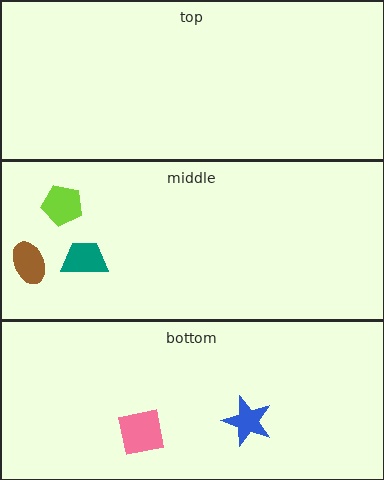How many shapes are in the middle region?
3.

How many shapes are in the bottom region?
2.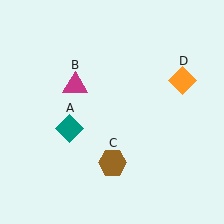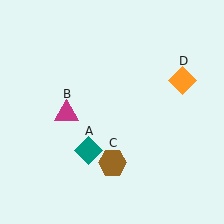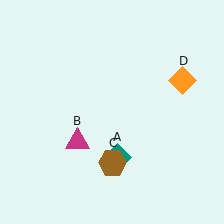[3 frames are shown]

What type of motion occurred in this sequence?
The teal diamond (object A), magenta triangle (object B) rotated counterclockwise around the center of the scene.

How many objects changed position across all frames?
2 objects changed position: teal diamond (object A), magenta triangle (object B).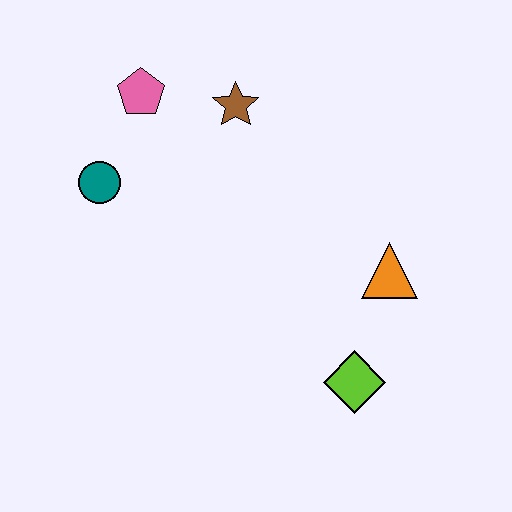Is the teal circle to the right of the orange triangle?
No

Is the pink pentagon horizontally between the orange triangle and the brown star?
No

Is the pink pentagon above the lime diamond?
Yes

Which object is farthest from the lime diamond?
The pink pentagon is farthest from the lime diamond.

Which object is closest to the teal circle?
The pink pentagon is closest to the teal circle.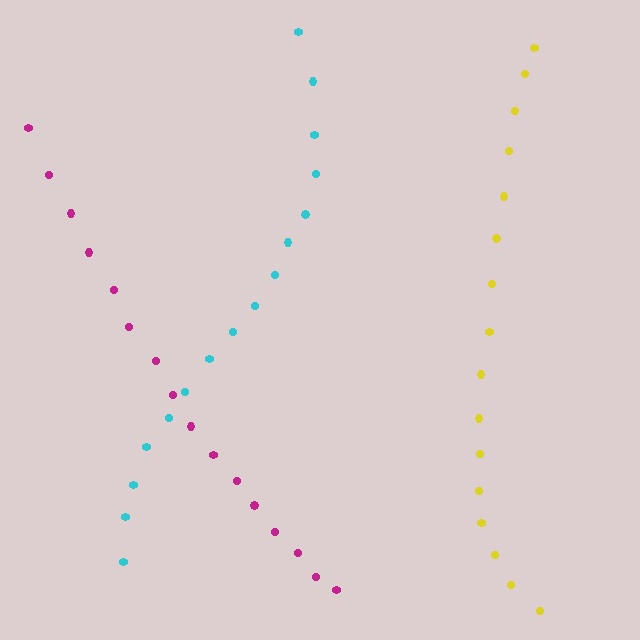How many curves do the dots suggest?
There are 3 distinct paths.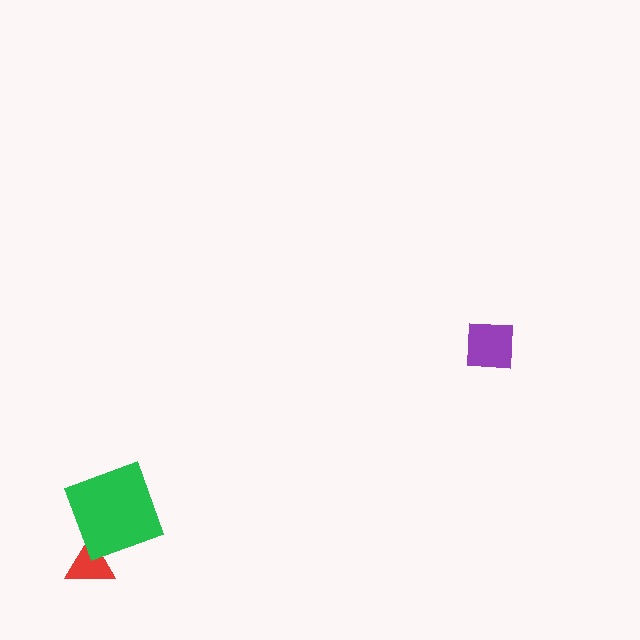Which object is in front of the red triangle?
The green square is in front of the red triangle.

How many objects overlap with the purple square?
0 objects overlap with the purple square.